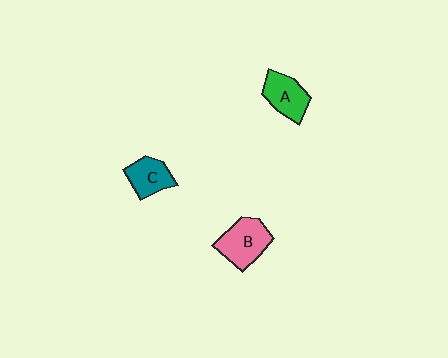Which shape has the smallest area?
Shape C (teal).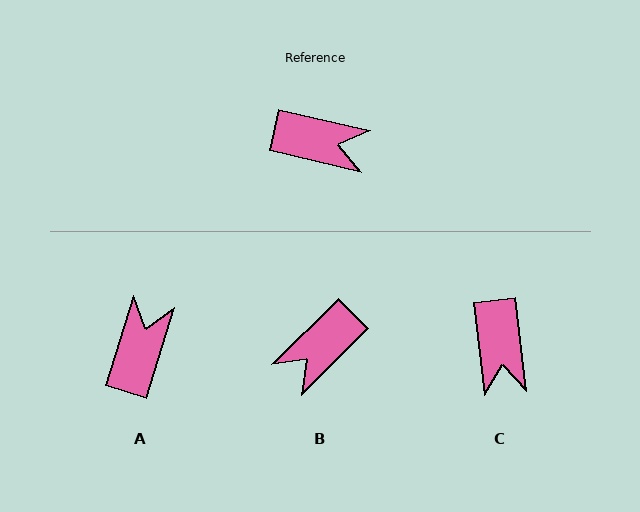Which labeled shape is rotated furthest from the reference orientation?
B, about 122 degrees away.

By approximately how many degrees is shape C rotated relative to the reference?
Approximately 71 degrees clockwise.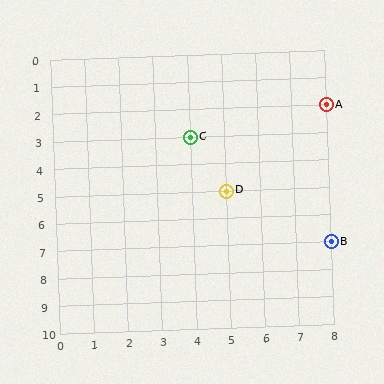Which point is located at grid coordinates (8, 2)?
Point A is at (8, 2).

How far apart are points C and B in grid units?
Points C and B are 4 columns and 4 rows apart (about 5.7 grid units diagonally).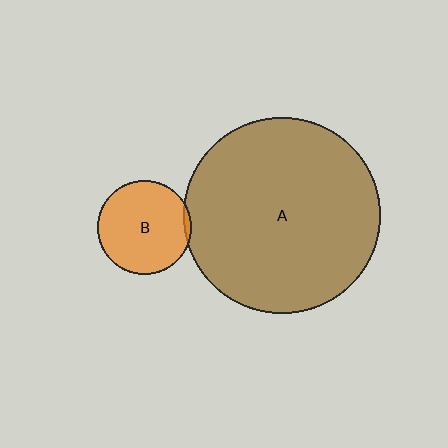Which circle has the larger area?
Circle A (brown).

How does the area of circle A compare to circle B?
Approximately 4.4 times.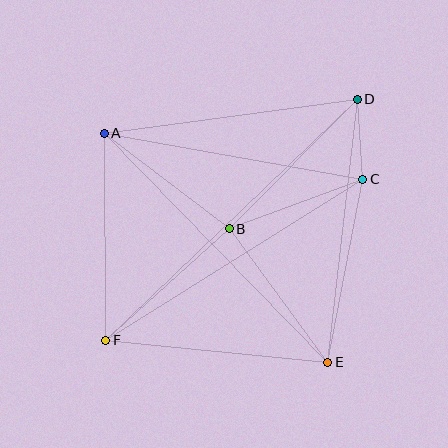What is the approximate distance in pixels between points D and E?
The distance between D and E is approximately 265 pixels.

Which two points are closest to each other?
Points C and D are closest to each other.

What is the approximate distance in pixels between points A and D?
The distance between A and D is approximately 255 pixels.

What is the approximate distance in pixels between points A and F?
The distance between A and F is approximately 207 pixels.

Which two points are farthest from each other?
Points D and F are farthest from each other.